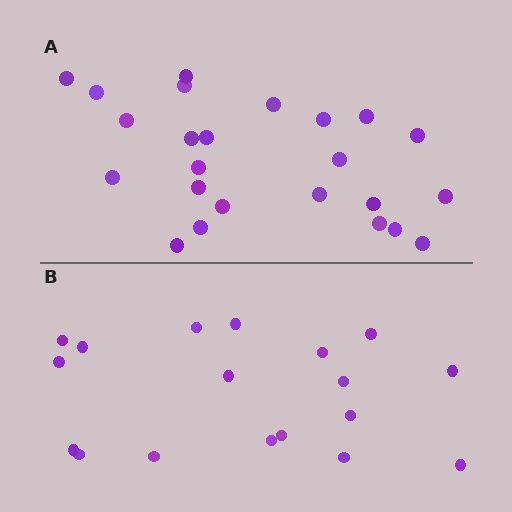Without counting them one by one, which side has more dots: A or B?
Region A (the top region) has more dots.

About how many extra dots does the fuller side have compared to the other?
Region A has about 6 more dots than region B.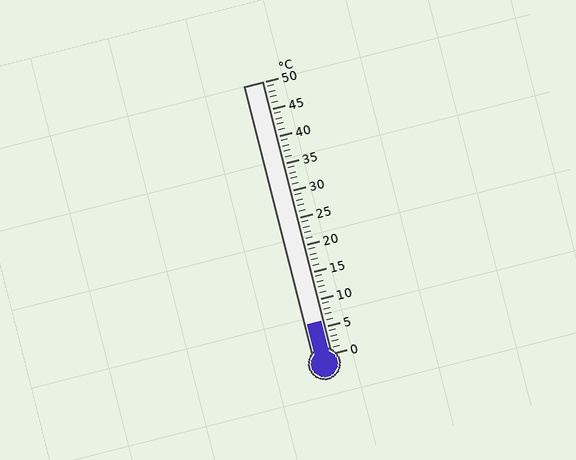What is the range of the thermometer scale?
The thermometer scale ranges from 0°C to 50°C.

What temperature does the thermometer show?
The thermometer shows approximately 6°C.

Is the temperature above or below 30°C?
The temperature is below 30°C.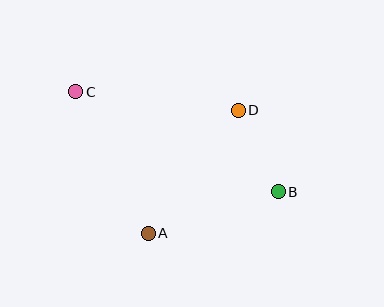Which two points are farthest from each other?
Points B and C are farthest from each other.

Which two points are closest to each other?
Points B and D are closest to each other.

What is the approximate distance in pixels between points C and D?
The distance between C and D is approximately 163 pixels.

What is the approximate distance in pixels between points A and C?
The distance between A and C is approximately 159 pixels.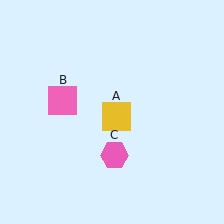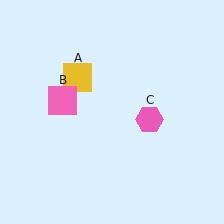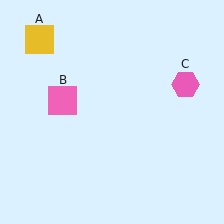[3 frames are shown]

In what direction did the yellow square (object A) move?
The yellow square (object A) moved up and to the left.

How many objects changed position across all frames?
2 objects changed position: yellow square (object A), pink hexagon (object C).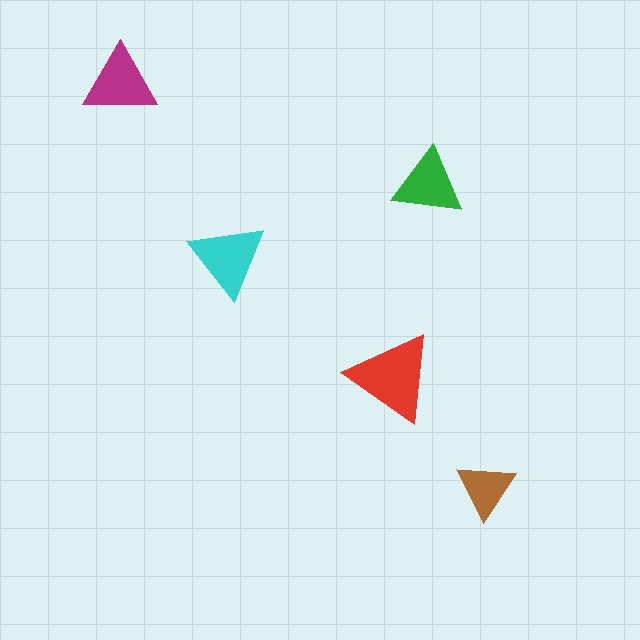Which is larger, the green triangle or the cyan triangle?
The cyan one.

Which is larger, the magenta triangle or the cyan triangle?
The cyan one.